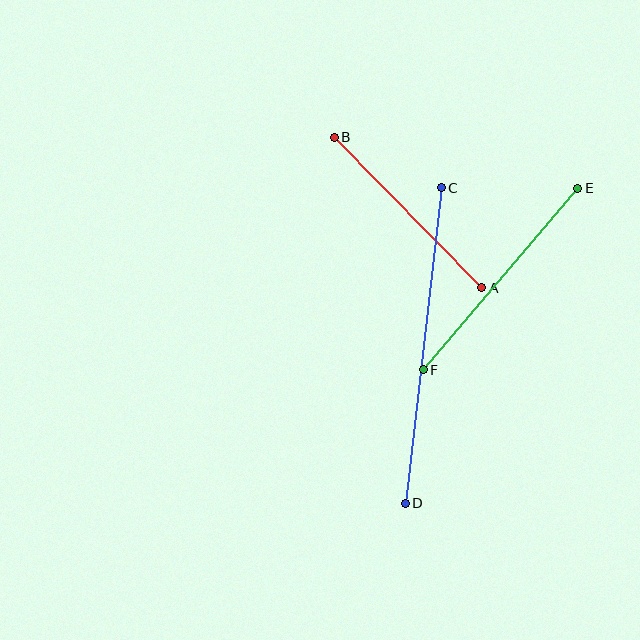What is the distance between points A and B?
The distance is approximately 210 pixels.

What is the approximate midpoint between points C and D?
The midpoint is at approximately (423, 345) pixels.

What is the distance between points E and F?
The distance is approximately 238 pixels.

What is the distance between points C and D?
The distance is approximately 317 pixels.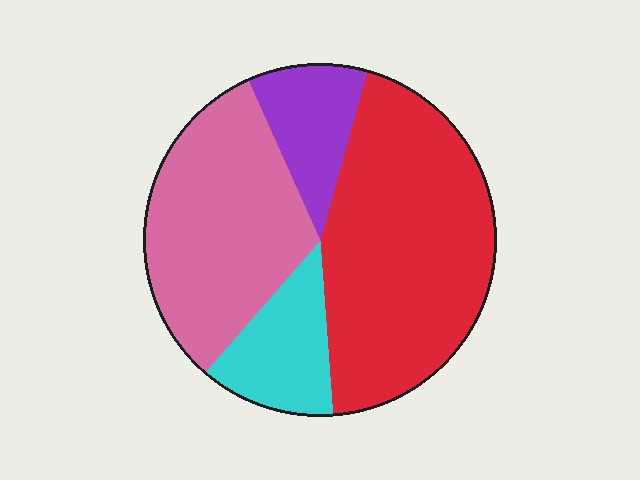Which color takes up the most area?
Red, at roughly 45%.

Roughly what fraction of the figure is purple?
Purple takes up about one tenth (1/10) of the figure.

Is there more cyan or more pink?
Pink.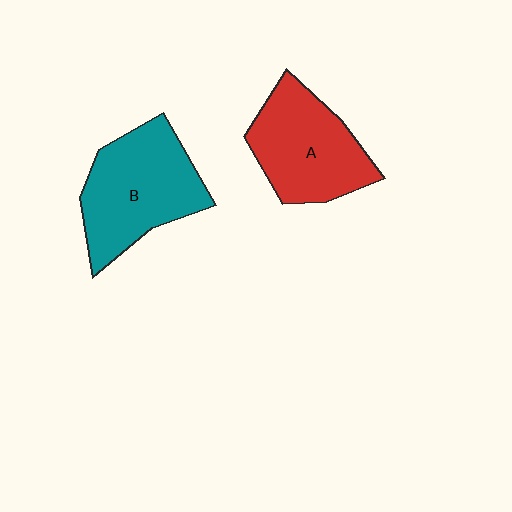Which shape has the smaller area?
Shape A (red).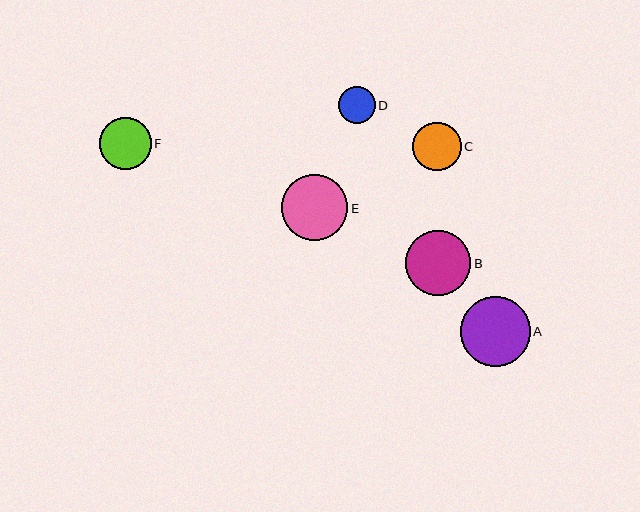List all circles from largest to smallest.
From largest to smallest: A, E, B, F, C, D.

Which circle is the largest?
Circle A is the largest with a size of approximately 70 pixels.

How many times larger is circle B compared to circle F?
Circle B is approximately 1.3 times the size of circle F.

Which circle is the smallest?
Circle D is the smallest with a size of approximately 37 pixels.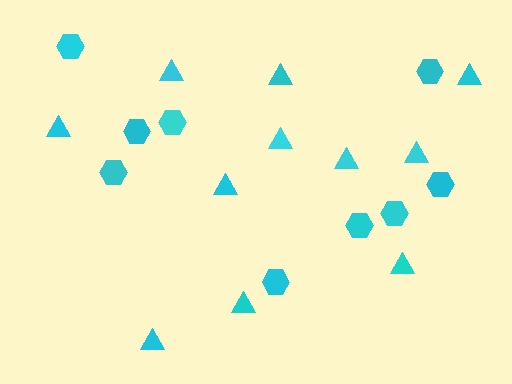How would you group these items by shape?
There are 2 groups: one group of triangles (11) and one group of hexagons (9).